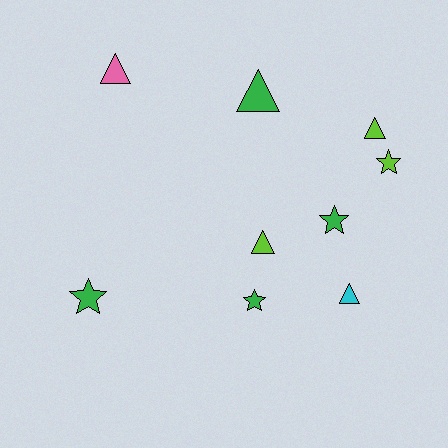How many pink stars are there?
There are no pink stars.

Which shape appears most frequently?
Triangle, with 5 objects.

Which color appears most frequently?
Green, with 4 objects.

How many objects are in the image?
There are 9 objects.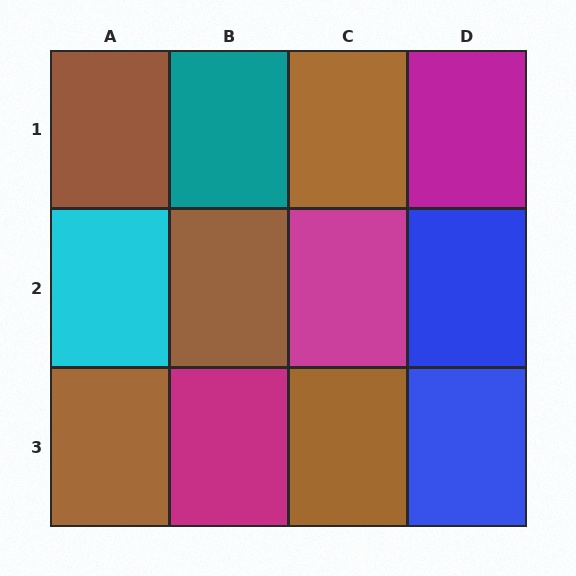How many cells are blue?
2 cells are blue.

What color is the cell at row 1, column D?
Magenta.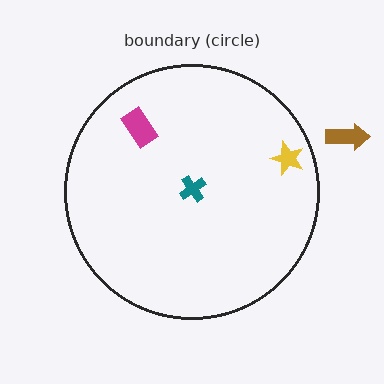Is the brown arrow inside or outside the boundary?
Outside.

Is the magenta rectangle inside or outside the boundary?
Inside.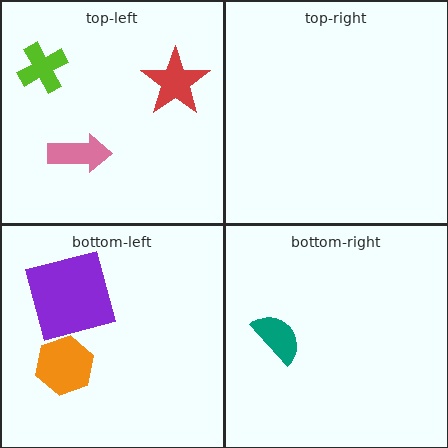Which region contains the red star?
The top-left region.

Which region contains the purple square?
The bottom-left region.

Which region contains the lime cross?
The top-left region.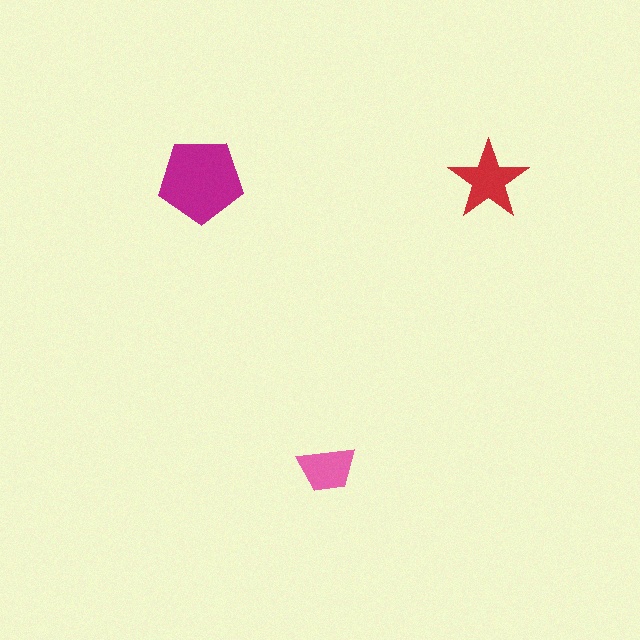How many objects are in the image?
There are 3 objects in the image.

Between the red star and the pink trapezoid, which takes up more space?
The red star.